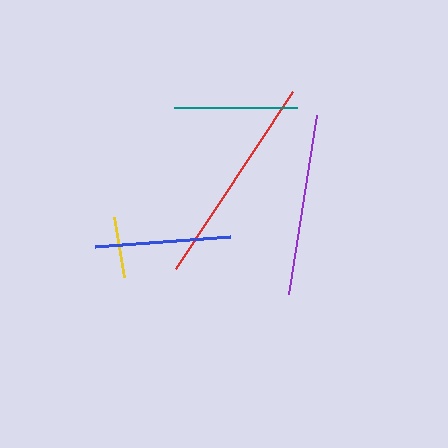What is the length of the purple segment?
The purple segment is approximately 181 pixels long.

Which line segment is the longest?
The red line is the longest at approximately 213 pixels.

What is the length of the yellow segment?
The yellow segment is approximately 61 pixels long.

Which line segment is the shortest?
The yellow line is the shortest at approximately 61 pixels.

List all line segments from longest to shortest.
From longest to shortest: red, purple, blue, teal, yellow.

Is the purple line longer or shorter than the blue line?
The purple line is longer than the blue line.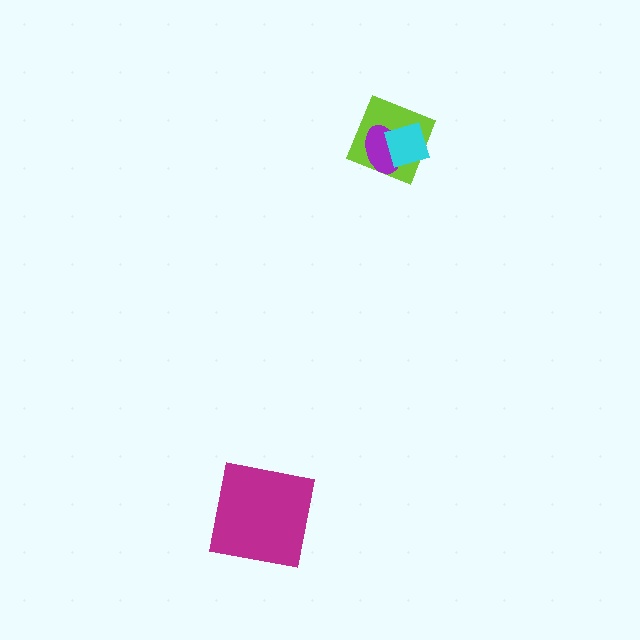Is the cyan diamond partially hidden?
No, no other shape covers it.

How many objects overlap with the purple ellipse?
2 objects overlap with the purple ellipse.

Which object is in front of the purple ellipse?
The cyan diamond is in front of the purple ellipse.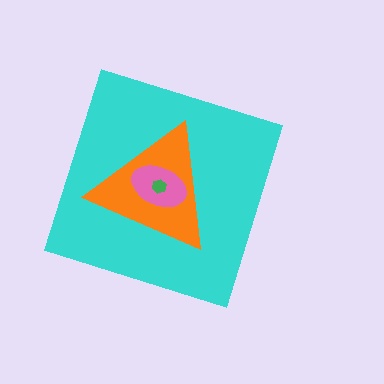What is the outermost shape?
The cyan diamond.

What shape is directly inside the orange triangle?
The pink ellipse.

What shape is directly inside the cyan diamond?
The orange triangle.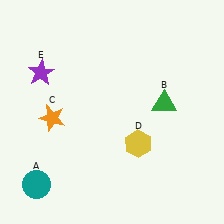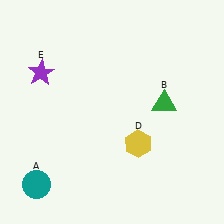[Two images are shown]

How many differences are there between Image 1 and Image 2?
There is 1 difference between the two images.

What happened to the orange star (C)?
The orange star (C) was removed in Image 2. It was in the bottom-left area of Image 1.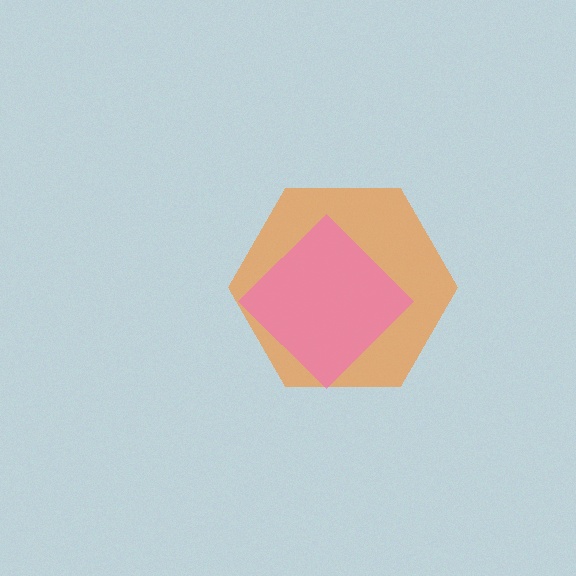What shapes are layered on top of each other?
The layered shapes are: an orange hexagon, a pink diamond.